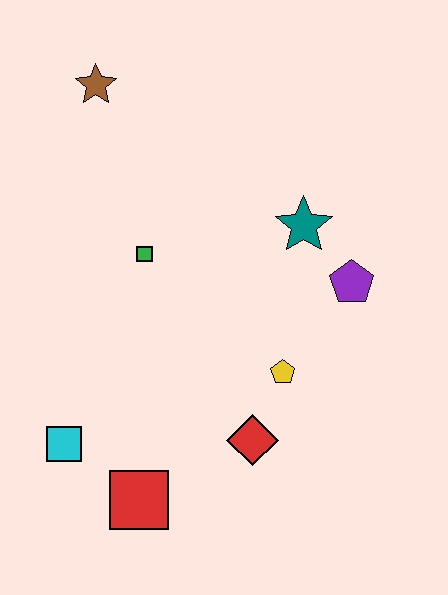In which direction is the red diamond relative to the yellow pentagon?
The red diamond is below the yellow pentagon.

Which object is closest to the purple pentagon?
The teal star is closest to the purple pentagon.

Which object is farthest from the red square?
The brown star is farthest from the red square.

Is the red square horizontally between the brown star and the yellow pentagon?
Yes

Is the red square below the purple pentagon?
Yes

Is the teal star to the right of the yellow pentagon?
Yes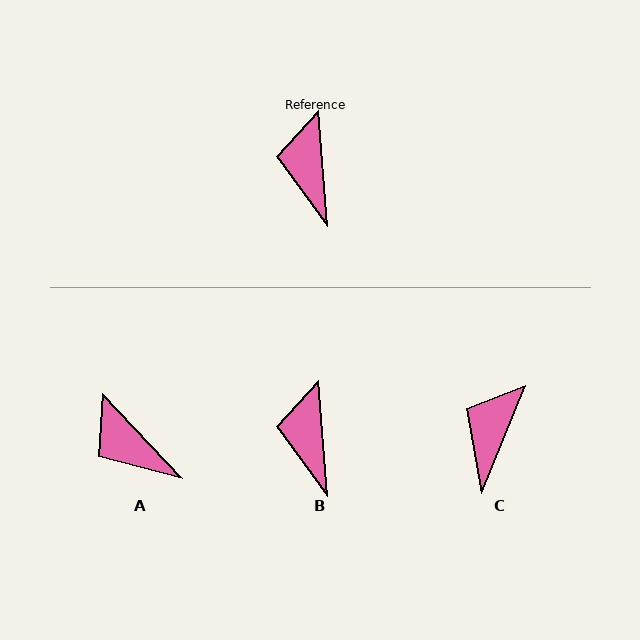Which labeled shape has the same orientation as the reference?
B.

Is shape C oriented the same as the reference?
No, it is off by about 27 degrees.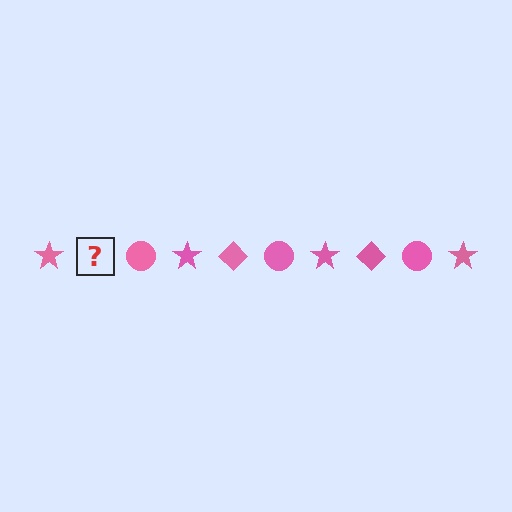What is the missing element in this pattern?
The missing element is a pink diamond.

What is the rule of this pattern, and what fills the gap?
The rule is that the pattern cycles through star, diamond, circle shapes in pink. The gap should be filled with a pink diamond.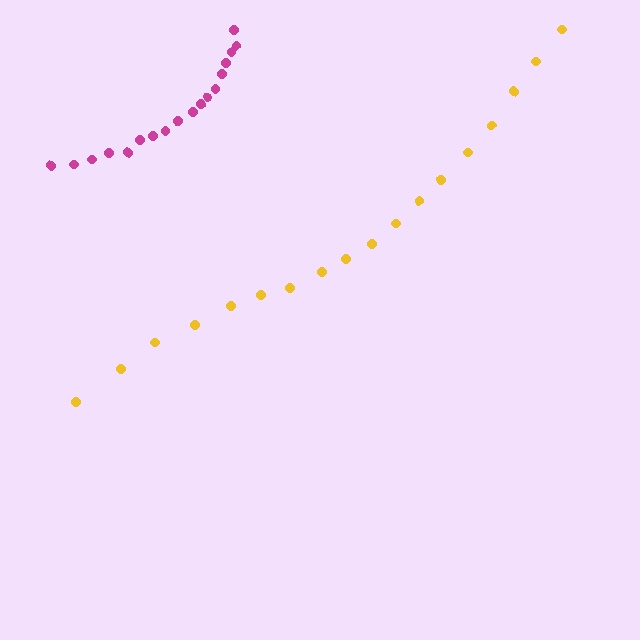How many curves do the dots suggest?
There are 2 distinct paths.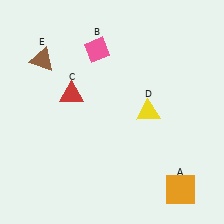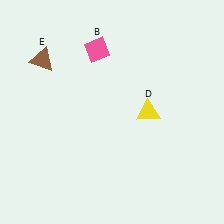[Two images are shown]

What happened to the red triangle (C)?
The red triangle (C) was removed in Image 2. It was in the top-left area of Image 1.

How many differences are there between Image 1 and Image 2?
There are 2 differences between the two images.